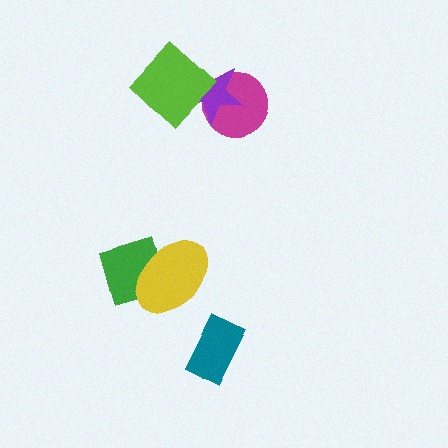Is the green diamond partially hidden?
Yes, it is partially covered by another shape.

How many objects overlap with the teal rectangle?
0 objects overlap with the teal rectangle.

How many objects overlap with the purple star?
2 objects overlap with the purple star.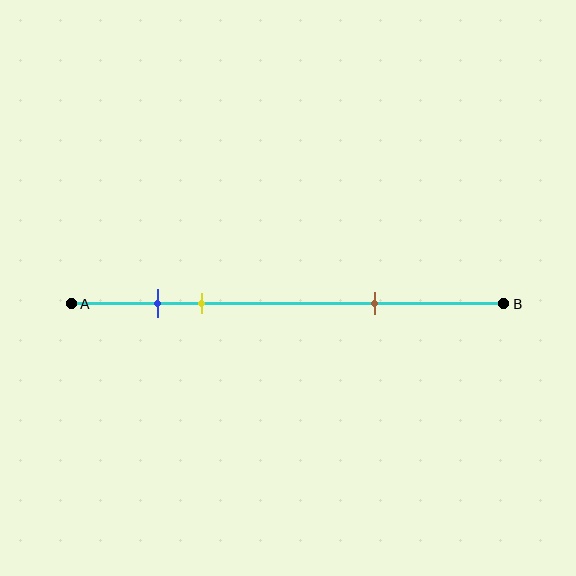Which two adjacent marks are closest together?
The blue and yellow marks are the closest adjacent pair.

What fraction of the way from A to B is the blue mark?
The blue mark is approximately 20% (0.2) of the way from A to B.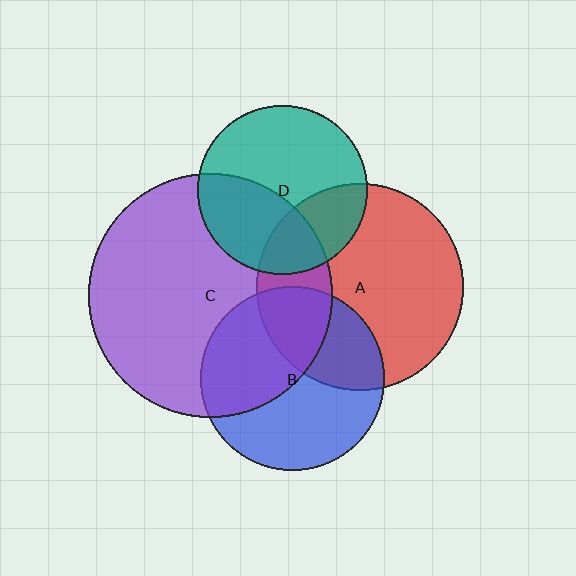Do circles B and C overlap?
Yes.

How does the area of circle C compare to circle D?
Approximately 2.1 times.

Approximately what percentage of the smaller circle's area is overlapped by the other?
Approximately 45%.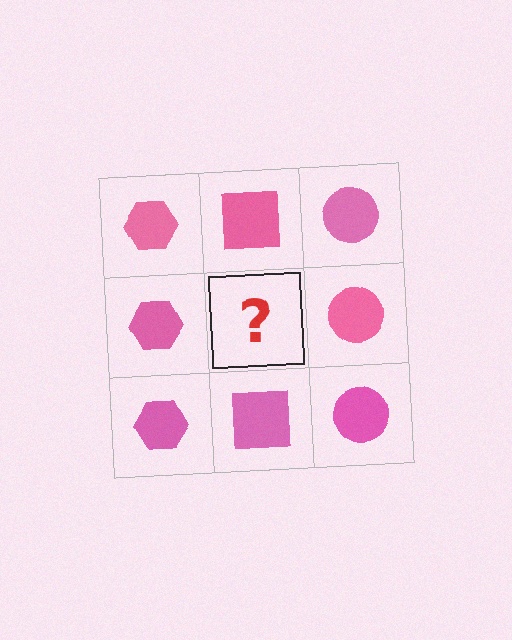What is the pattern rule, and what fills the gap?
The rule is that each column has a consistent shape. The gap should be filled with a pink square.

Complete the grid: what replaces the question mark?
The question mark should be replaced with a pink square.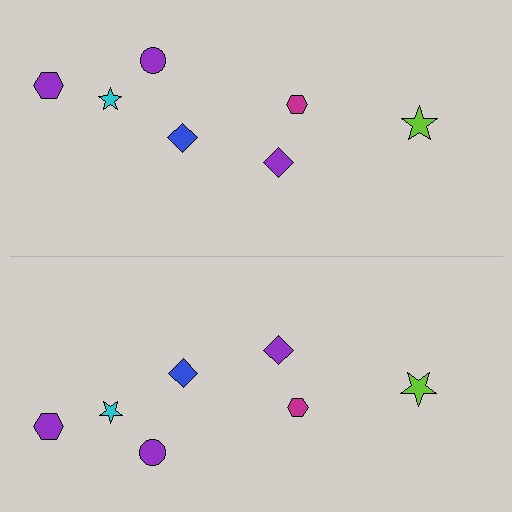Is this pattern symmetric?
Yes, this pattern has bilateral (reflection) symmetry.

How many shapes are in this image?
There are 14 shapes in this image.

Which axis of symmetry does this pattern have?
The pattern has a horizontal axis of symmetry running through the center of the image.